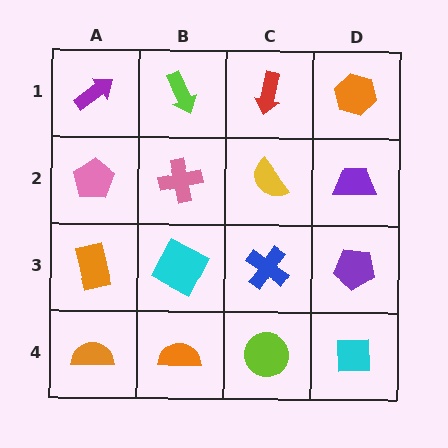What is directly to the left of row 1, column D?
A red arrow.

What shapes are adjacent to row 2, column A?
A purple arrow (row 1, column A), an orange rectangle (row 3, column A), a pink cross (row 2, column B).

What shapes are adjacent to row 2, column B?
A lime arrow (row 1, column B), a cyan square (row 3, column B), a pink pentagon (row 2, column A), a yellow semicircle (row 2, column C).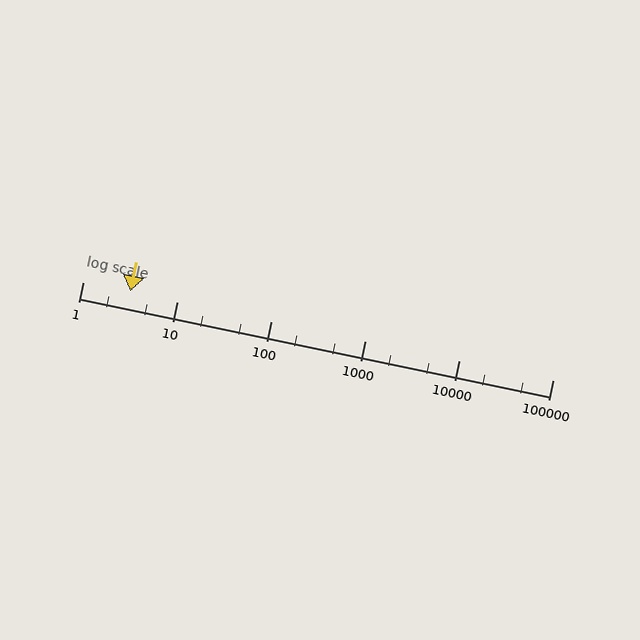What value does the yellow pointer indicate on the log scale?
The pointer indicates approximately 3.2.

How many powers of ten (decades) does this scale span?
The scale spans 5 decades, from 1 to 100000.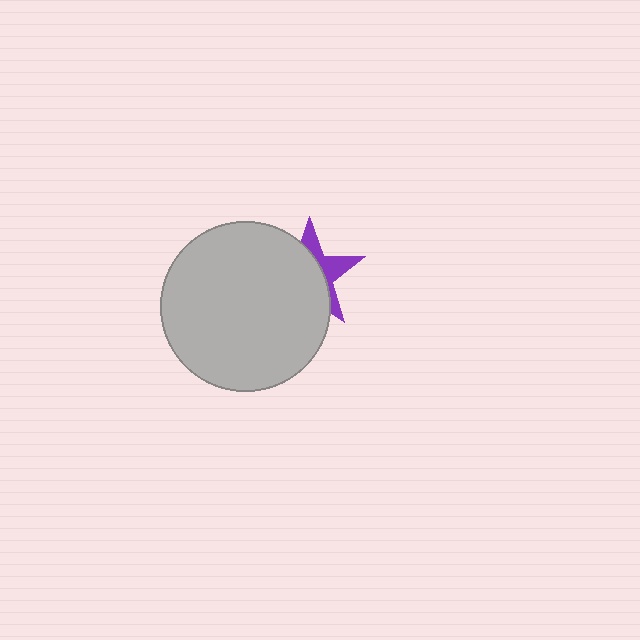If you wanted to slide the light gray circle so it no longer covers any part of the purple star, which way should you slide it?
Slide it left — that is the most direct way to separate the two shapes.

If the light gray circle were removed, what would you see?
You would see the complete purple star.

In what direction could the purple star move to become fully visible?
The purple star could move right. That would shift it out from behind the light gray circle entirely.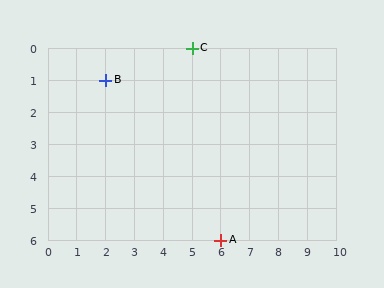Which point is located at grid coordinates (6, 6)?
Point A is at (6, 6).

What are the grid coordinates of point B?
Point B is at grid coordinates (2, 1).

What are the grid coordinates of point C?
Point C is at grid coordinates (5, 0).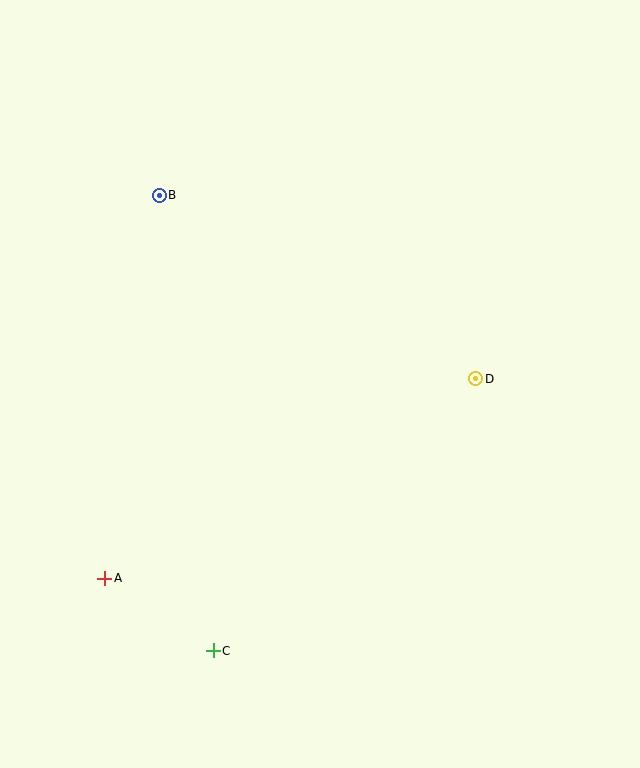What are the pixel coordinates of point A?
Point A is at (105, 578).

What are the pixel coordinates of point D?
Point D is at (476, 379).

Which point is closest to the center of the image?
Point D at (476, 379) is closest to the center.